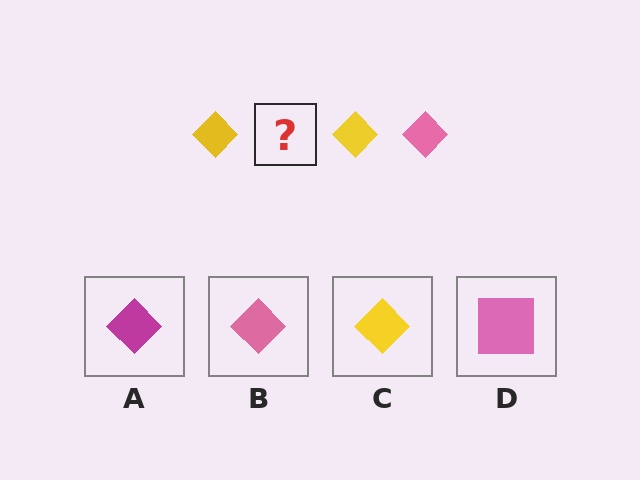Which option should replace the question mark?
Option B.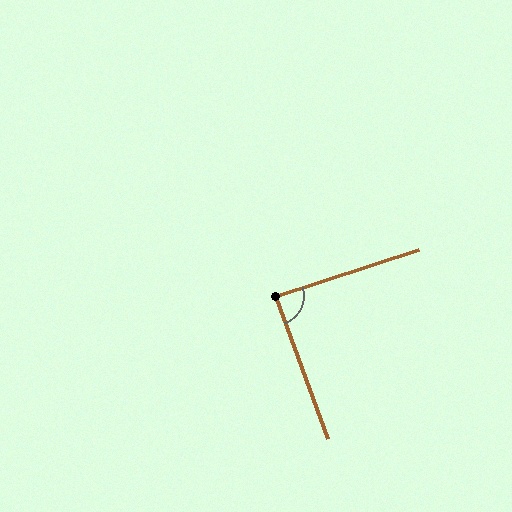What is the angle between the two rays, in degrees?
Approximately 88 degrees.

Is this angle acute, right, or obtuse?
It is approximately a right angle.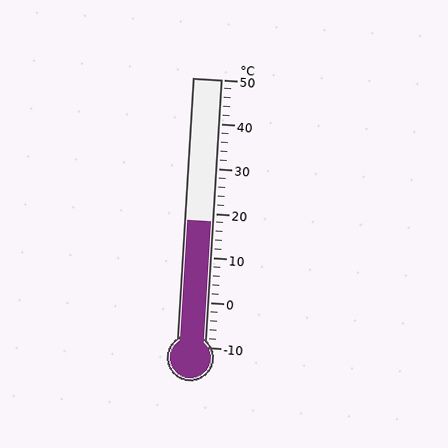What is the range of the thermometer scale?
The thermometer scale ranges from -10°C to 50°C.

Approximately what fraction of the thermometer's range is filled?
The thermometer is filled to approximately 45% of its range.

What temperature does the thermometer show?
The thermometer shows approximately 18°C.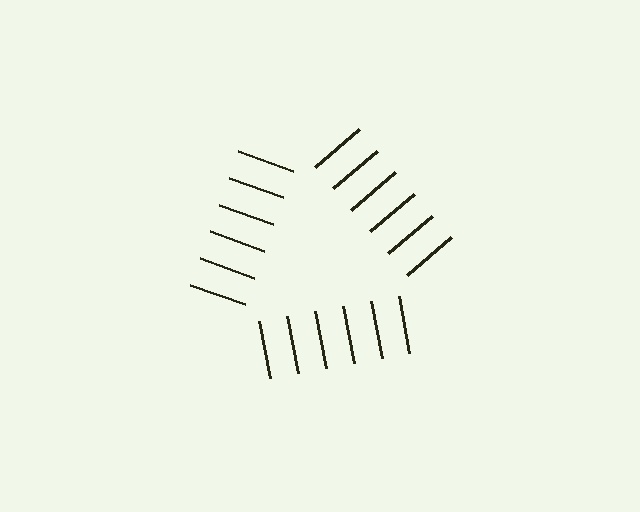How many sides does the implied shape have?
3 sides — the line-ends trace a triangle.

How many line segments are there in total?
18 — 6 along each of the 3 edges.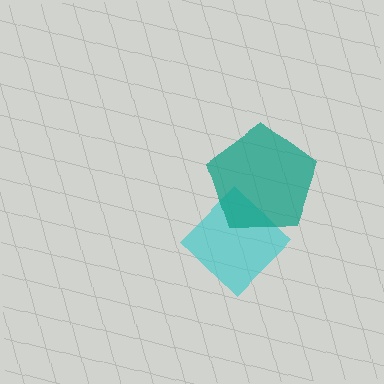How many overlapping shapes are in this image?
There are 2 overlapping shapes in the image.